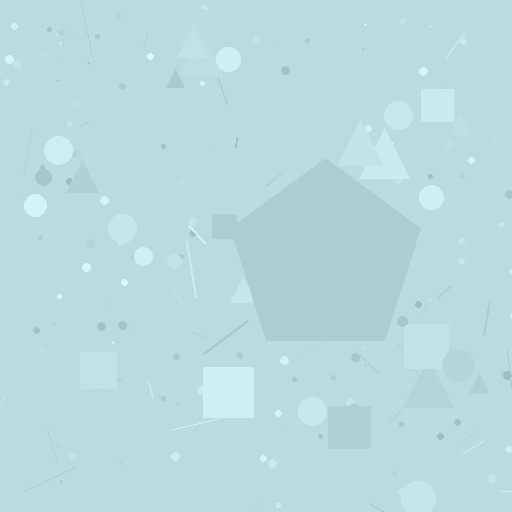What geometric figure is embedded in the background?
A pentagon is embedded in the background.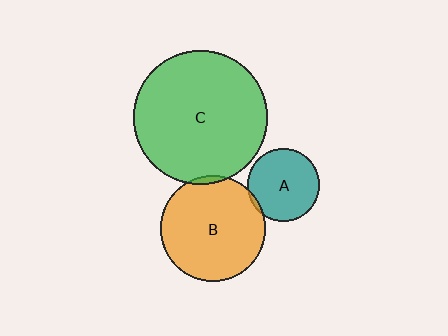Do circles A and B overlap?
Yes.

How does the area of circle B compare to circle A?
Approximately 2.1 times.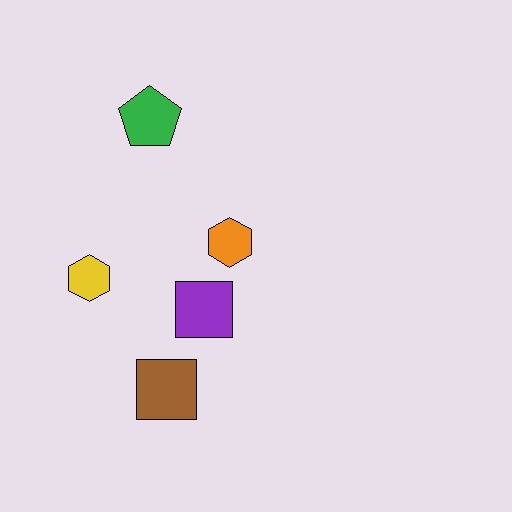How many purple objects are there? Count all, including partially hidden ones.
There is 1 purple object.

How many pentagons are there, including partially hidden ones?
There is 1 pentagon.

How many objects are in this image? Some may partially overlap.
There are 5 objects.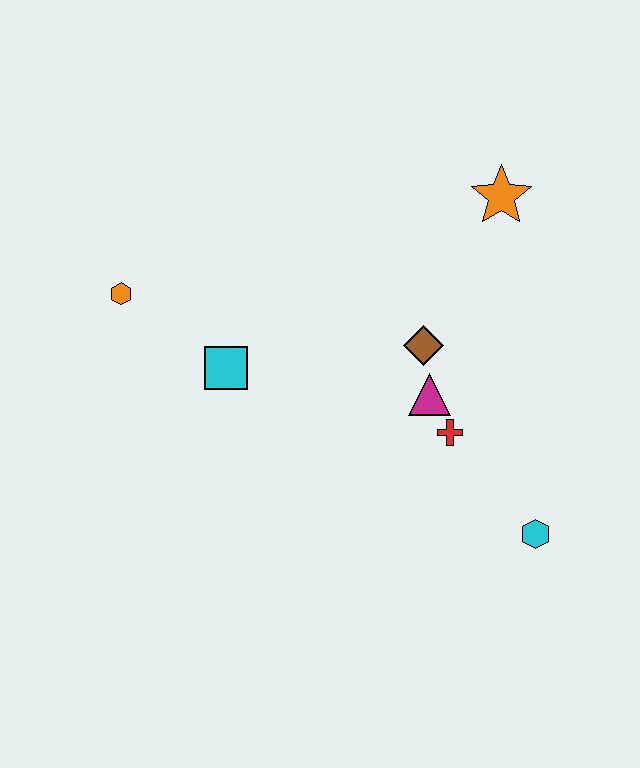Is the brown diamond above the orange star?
No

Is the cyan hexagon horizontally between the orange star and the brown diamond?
No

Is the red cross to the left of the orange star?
Yes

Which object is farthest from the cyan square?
The cyan hexagon is farthest from the cyan square.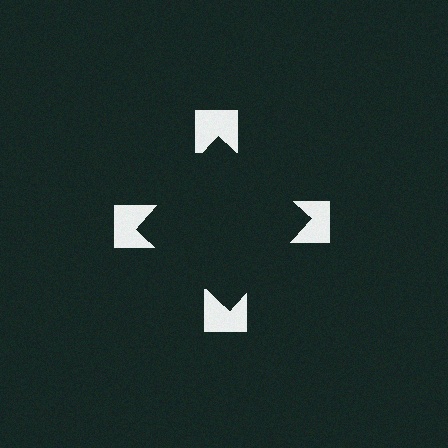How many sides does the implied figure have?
4 sides.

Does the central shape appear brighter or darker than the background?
It typically appears slightly darker than the background, even though no actual brightness change is drawn.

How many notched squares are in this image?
There are 4 — one at each vertex of the illusory square.